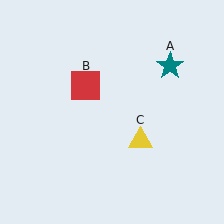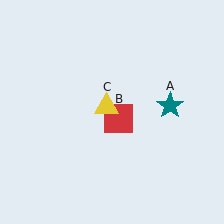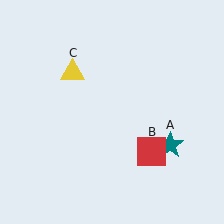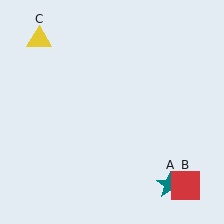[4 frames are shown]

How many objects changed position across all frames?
3 objects changed position: teal star (object A), red square (object B), yellow triangle (object C).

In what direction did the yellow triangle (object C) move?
The yellow triangle (object C) moved up and to the left.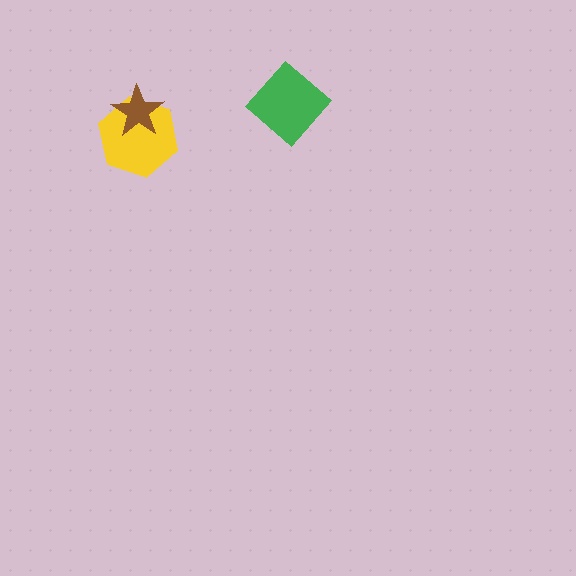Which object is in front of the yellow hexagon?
The brown star is in front of the yellow hexagon.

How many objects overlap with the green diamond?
0 objects overlap with the green diamond.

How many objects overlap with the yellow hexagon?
1 object overlaps with the yellow hexagon.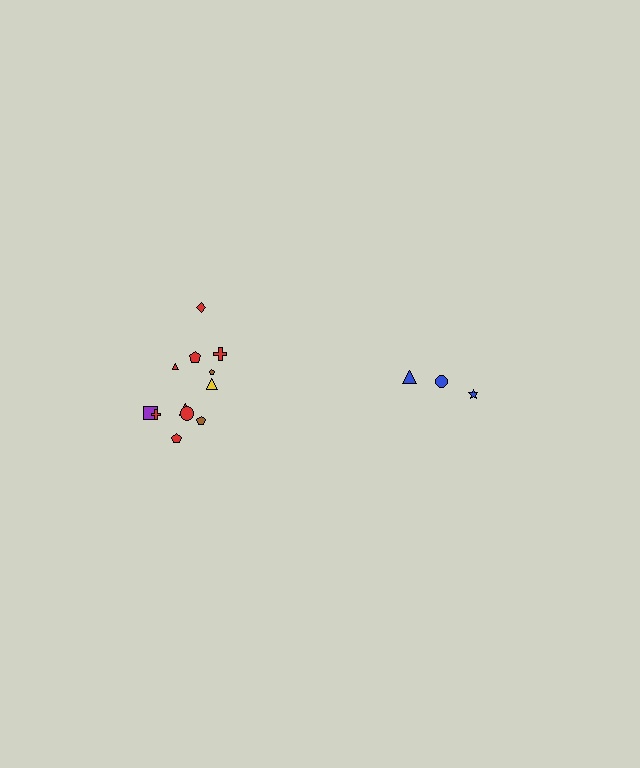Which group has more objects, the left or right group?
The left group.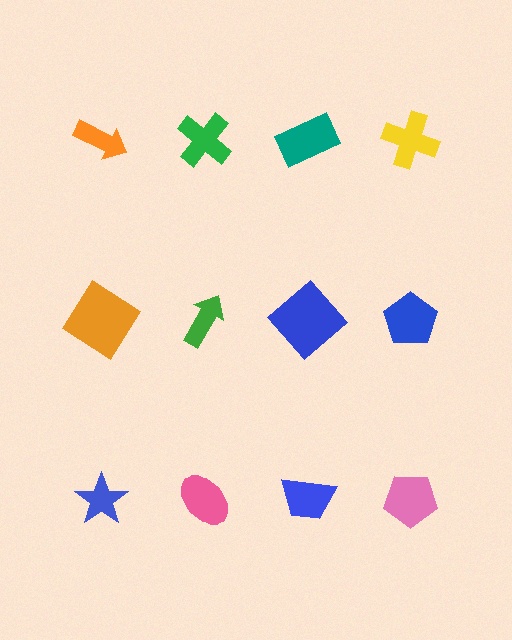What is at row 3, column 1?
A blue star.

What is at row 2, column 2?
A green arrow.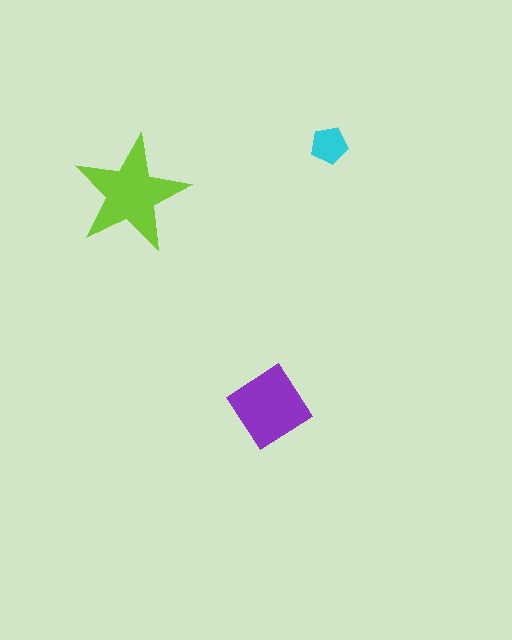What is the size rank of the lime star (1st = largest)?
1st.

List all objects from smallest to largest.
The cyan pentagon, the purple diamond, the lime star.